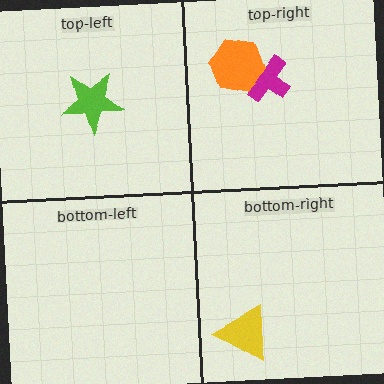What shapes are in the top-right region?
The magenta cross, the orange hexagon.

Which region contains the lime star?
The top-left region.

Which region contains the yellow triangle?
The bottom-right region.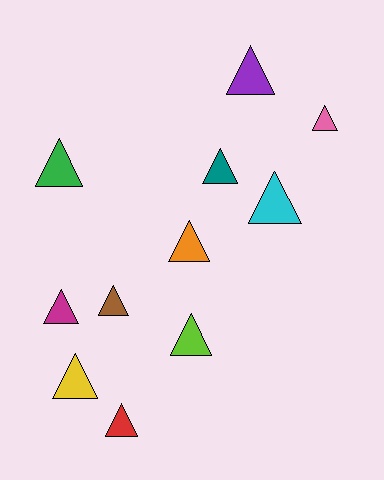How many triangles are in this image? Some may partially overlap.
There are 11 triangles.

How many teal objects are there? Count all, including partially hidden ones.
There is 1 teal object.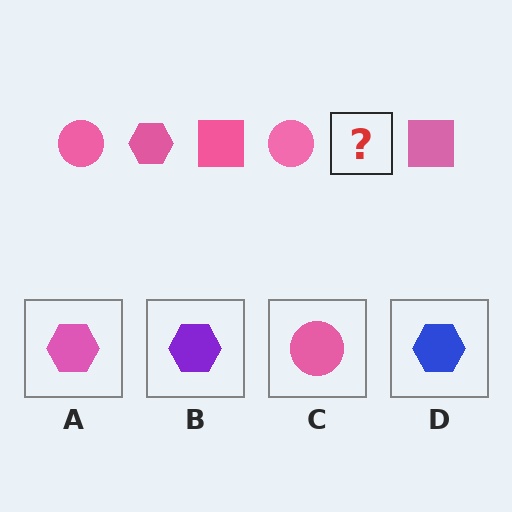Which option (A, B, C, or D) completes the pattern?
A.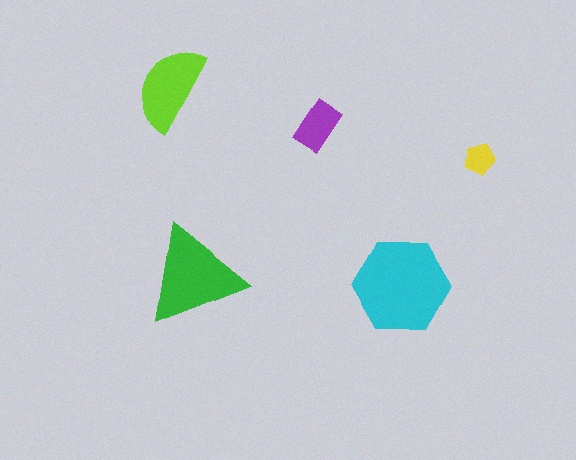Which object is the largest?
The cyan hexagon.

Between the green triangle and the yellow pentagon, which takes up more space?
The green triangle.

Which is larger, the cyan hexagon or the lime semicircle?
The cyan hexagon.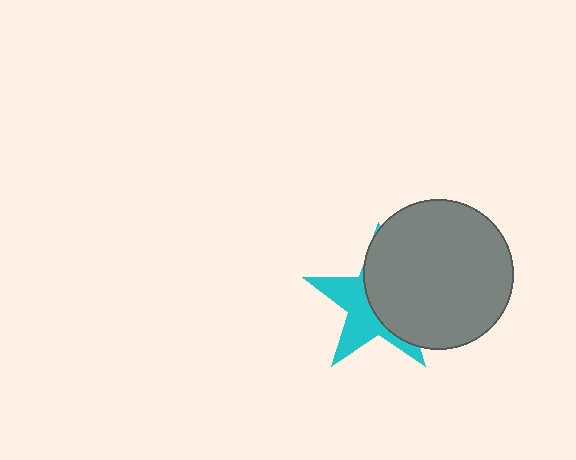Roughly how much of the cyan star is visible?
A small part of it is visible (roughly 45%).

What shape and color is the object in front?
The object in front is a gray circle.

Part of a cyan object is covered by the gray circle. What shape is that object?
It is a star.